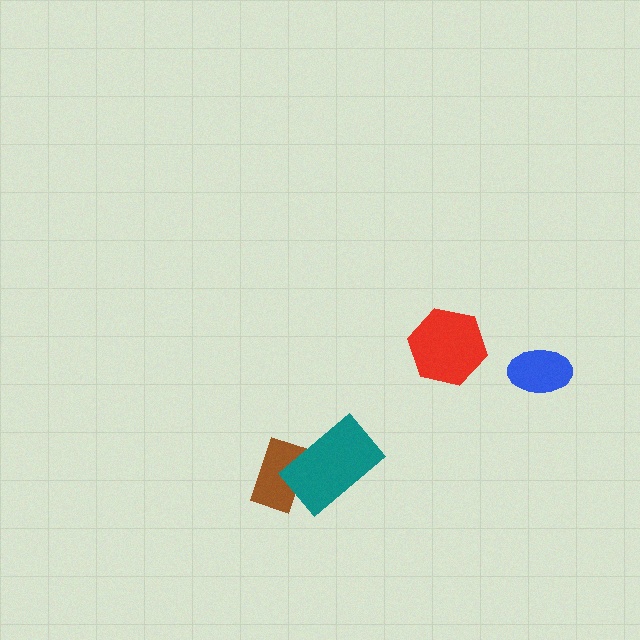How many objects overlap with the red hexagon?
0 objects overlap with the red hexagon.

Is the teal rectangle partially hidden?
No, no other shape covers it.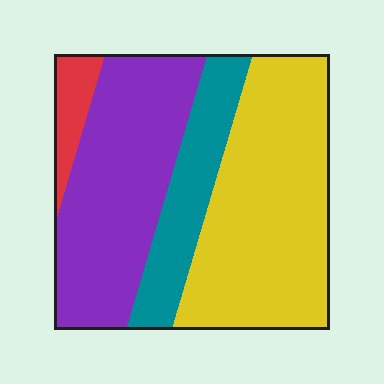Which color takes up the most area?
Yellow, at roughly 45%.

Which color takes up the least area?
Red, at roughly 5%.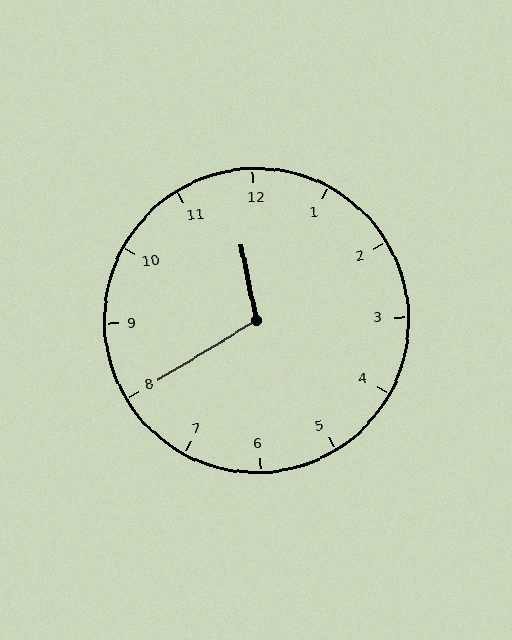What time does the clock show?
11:40.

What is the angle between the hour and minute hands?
Approximately 110 degrees.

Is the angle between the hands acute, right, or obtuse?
It is obtuse.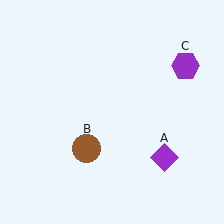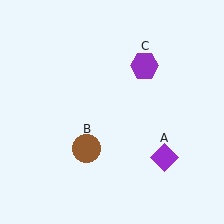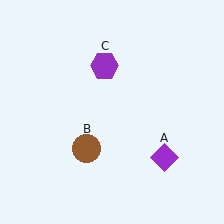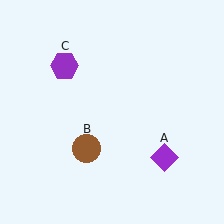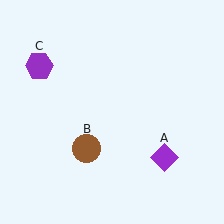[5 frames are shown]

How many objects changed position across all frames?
1 object changed position: purple hexagon (object C).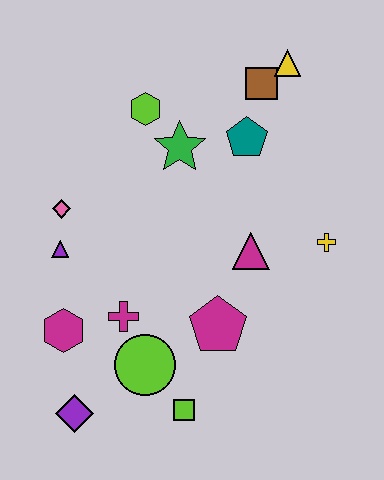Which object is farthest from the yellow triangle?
The purple diamond is farthest from the yellow triangle.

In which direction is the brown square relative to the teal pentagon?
The brown square is above the teal pentagon.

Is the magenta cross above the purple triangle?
No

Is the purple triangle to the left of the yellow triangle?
Yes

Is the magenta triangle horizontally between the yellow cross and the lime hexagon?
Yes